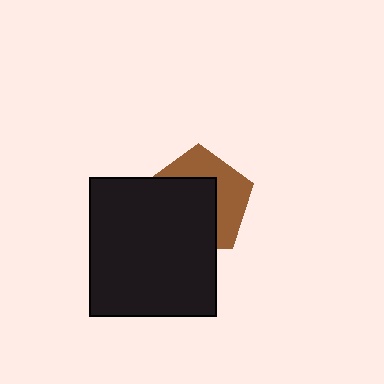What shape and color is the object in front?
The object in front is a black rectangle.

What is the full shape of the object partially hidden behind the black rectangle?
The partially hidden object is a brown pentagon.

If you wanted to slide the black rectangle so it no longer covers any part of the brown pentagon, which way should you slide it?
Slide it toward the lower-left — that is the most direct way to separate the two shapes.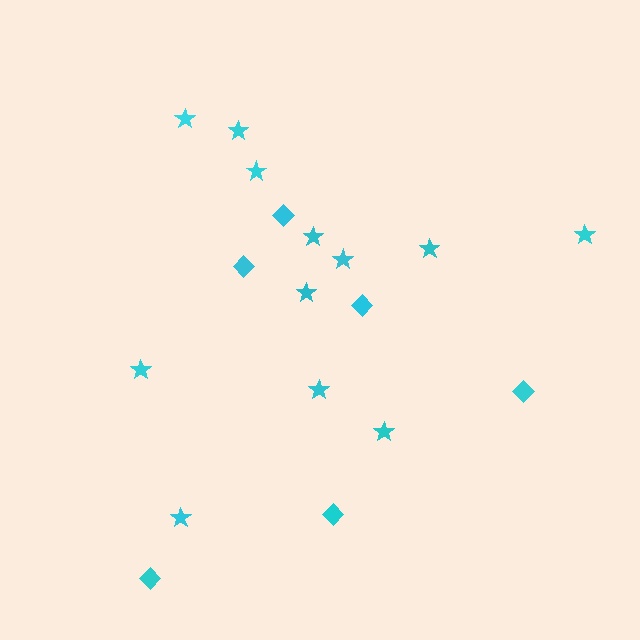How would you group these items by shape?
There are 2 groups: one group of stars (12) and one group of diamonds (6).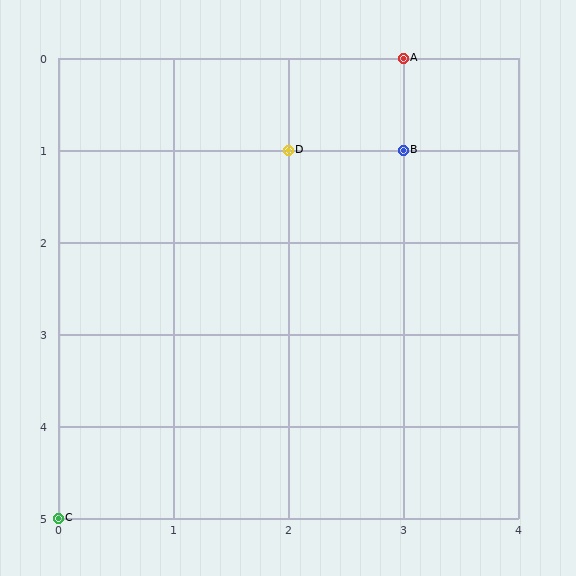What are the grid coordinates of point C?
Point C is at grid coordinates (0, 5).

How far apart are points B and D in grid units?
Points B and D are 1 column apart.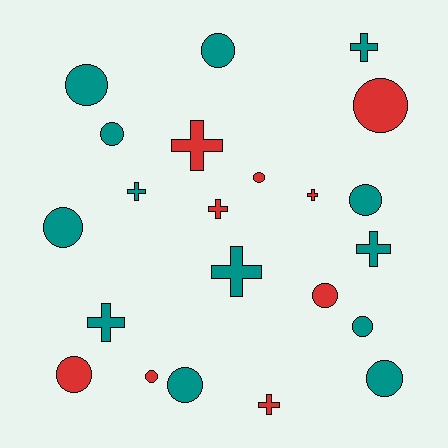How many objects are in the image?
There are 22 objects.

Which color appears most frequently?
Teal, with 13 objects.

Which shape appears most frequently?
Circle, with 13 objects.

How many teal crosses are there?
There are 5 teal crosses.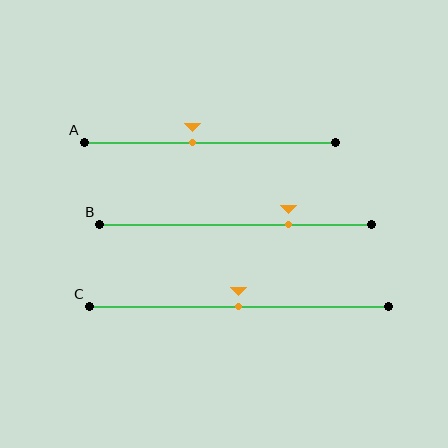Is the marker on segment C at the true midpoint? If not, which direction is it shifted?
Yes, the marker on segment C is at the true midpoint.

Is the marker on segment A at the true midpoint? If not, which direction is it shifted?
No, the marker on segment A is shifted to the left by about 7% of the segment length.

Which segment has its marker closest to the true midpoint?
Segment C has its marker closest to the true midpoint.